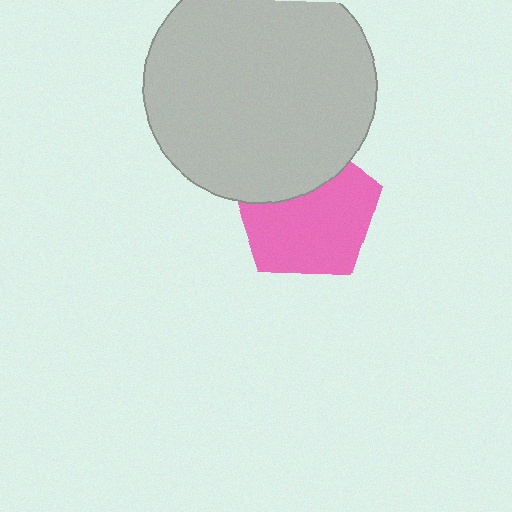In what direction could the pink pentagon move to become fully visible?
The pink pentagon could move down. That would shift it out from behind the light gray circle entirely.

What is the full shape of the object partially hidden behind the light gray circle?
The partially hidden object is a pink pentagon.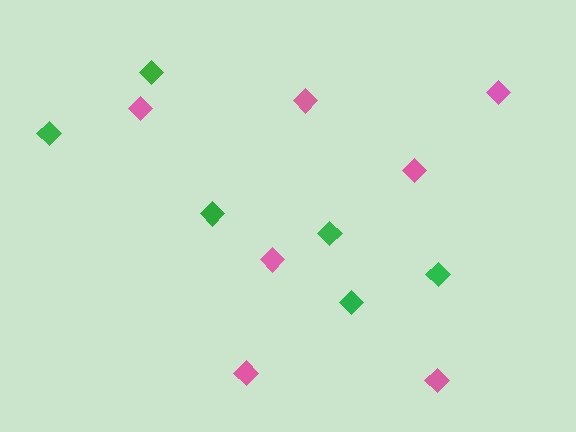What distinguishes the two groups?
There are 2 groups: one group of green diamonds (6) and one group of pink diamonds (7).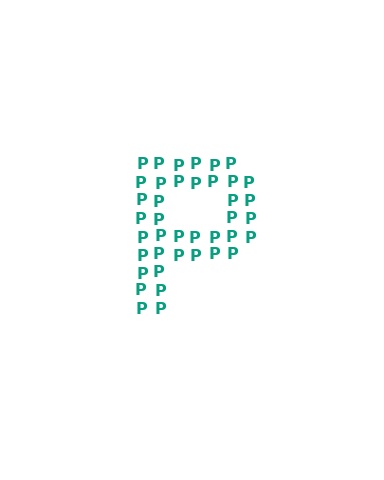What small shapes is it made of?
It is made of small letter P's.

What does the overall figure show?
The overall figure shows the letter P.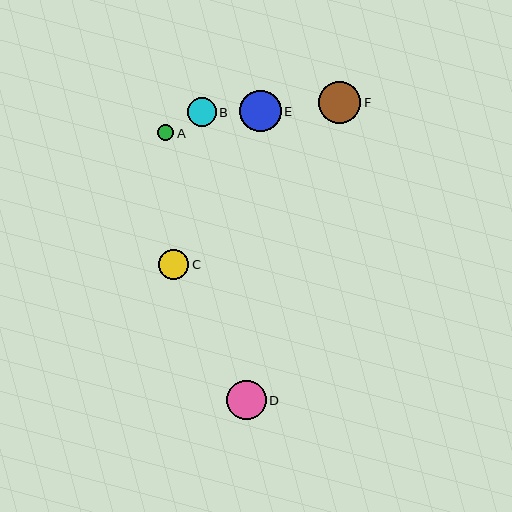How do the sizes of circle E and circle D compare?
Circle E and circle D are approximately the same size.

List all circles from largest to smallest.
From largest to smallest: F, E, D, C, B, A.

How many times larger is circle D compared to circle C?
Circle D is approximately 1.3 times the size of circle C.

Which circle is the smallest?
Circle A is the smallest with a size of approximately 16 pixels.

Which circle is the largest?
Circle F is the largest with a size of approximately 42 pixels.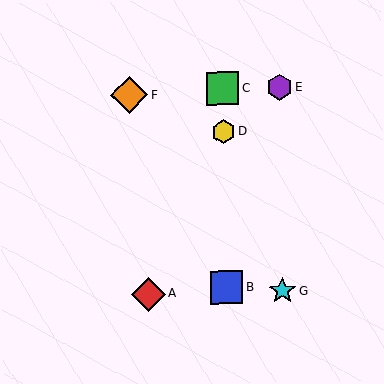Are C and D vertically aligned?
Yes, both are at x≈223.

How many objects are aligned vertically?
3 objects (B, C, D) are aligned vertically.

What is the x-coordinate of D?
Object D is at x≈223.